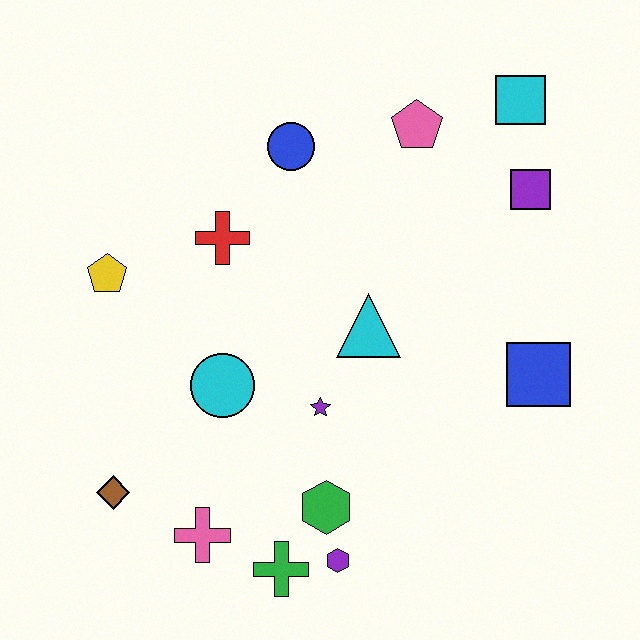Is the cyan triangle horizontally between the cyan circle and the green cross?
No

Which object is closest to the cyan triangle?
The purple star is closest to the cyan triangle.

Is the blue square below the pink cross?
No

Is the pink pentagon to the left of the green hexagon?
No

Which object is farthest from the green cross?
The cyan square is farthest from the green cross.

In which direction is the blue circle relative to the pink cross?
The blue circle is above the pink cross.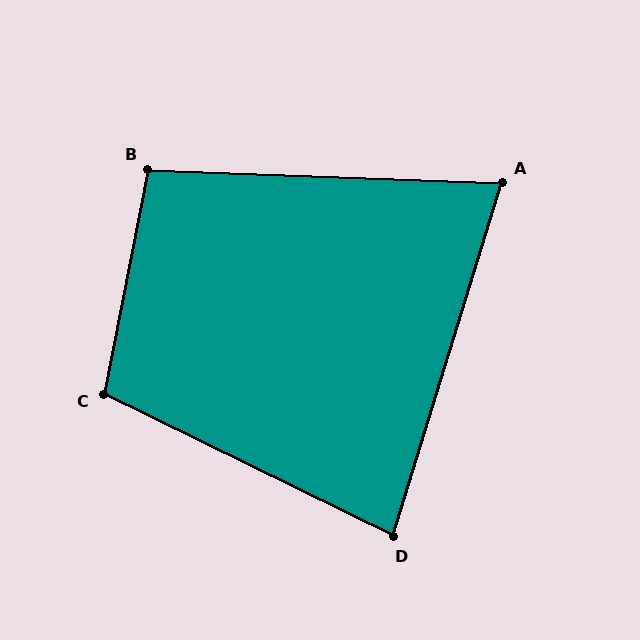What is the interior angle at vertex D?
Approximately 81 degrees (acute).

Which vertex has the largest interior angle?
C, at approximately 105 degrees.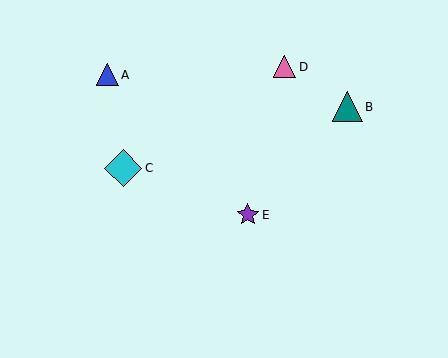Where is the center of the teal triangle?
The center of the teal triangle is at (347, 107).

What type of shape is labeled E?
Shape E is a purple star.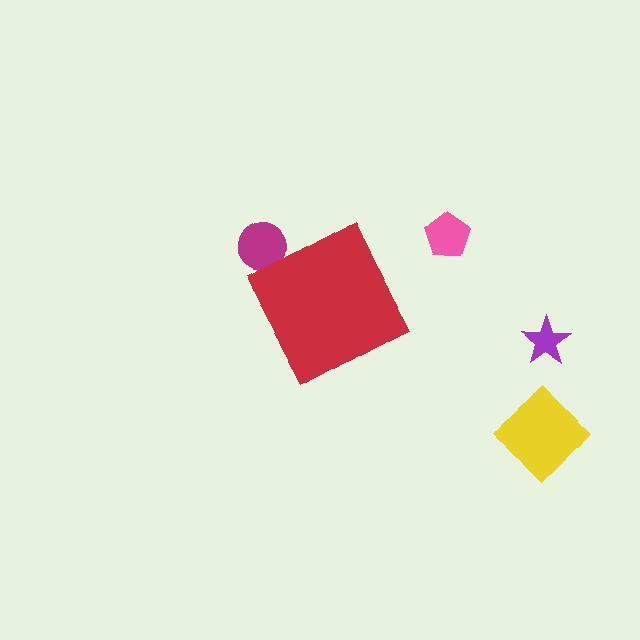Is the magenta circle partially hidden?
Yes, the magenta circle is partially hidden behind the red diamond.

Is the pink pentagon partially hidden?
No, the pink pentagon is fully visible.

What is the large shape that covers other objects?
A red diamond.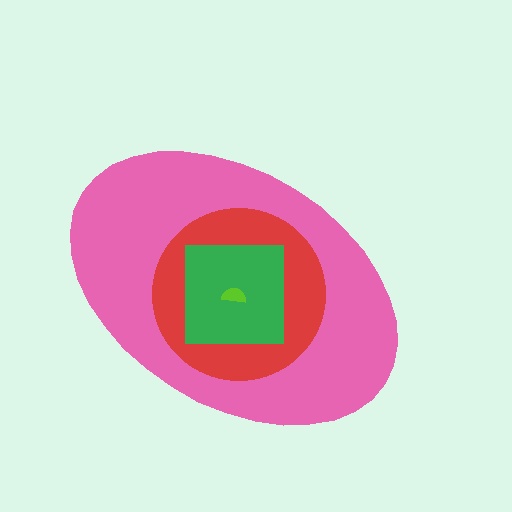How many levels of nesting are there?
4.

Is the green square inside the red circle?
Yes.